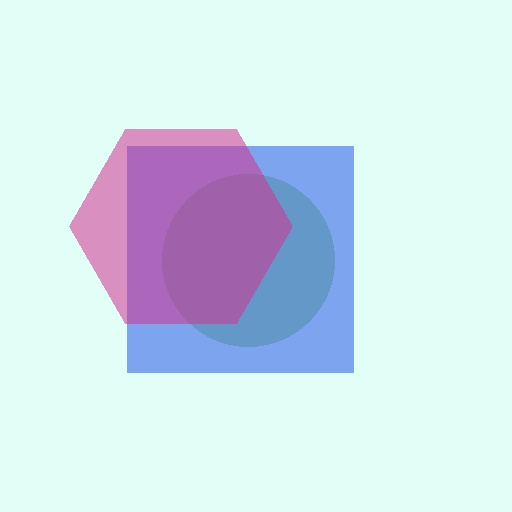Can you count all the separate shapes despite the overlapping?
Yes, there are 3 separate shapes.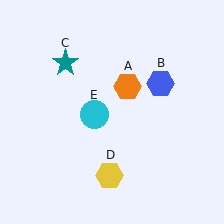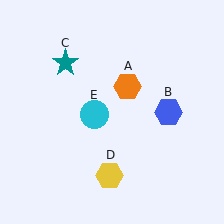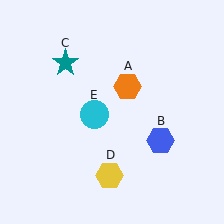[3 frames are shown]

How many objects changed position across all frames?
1 object changed position: blue hexagon (object B).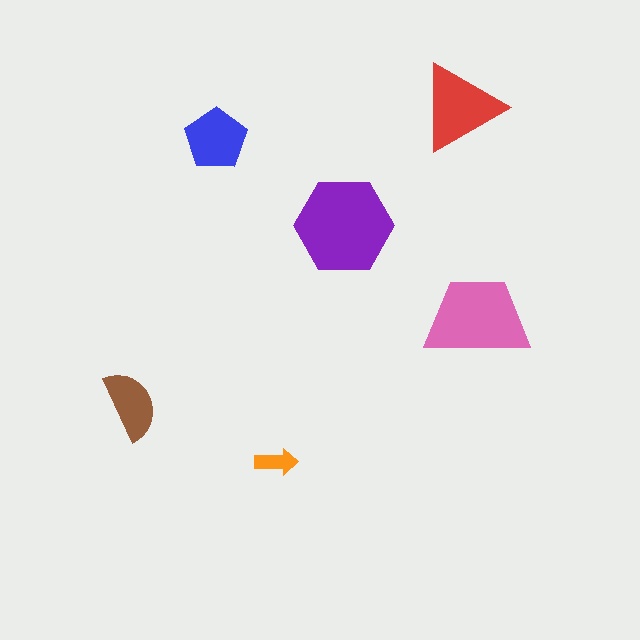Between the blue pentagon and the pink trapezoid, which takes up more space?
The pink trapezoid.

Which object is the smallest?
The orange arrow.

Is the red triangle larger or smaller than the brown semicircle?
Larger.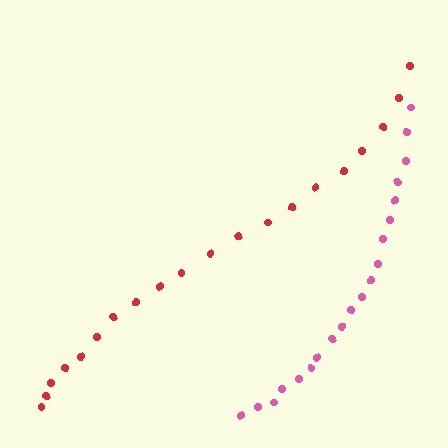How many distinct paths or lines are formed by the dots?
There are 2 distinct paths.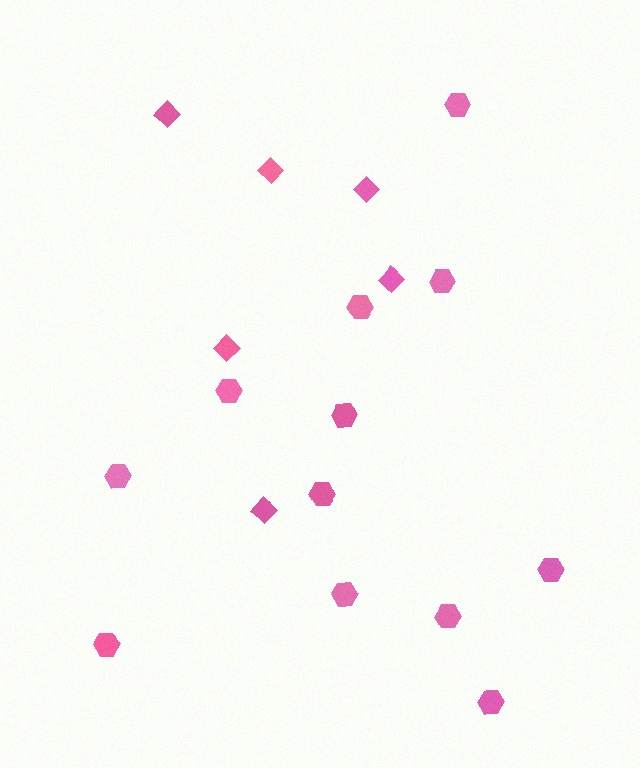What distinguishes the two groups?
There are 2 groups: one group of diamonds (6) and one group of hexagons (12).